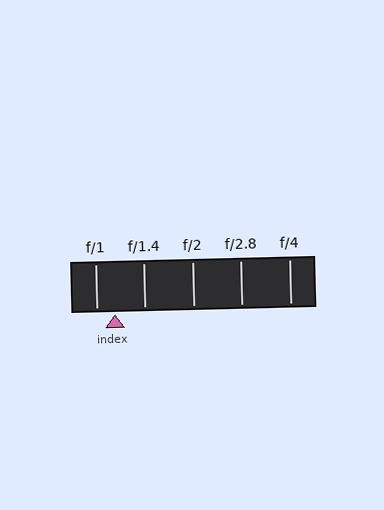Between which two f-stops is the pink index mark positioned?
The index mark is between f/1 and f/1.4.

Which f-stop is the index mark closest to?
The index mark is closest to f/1.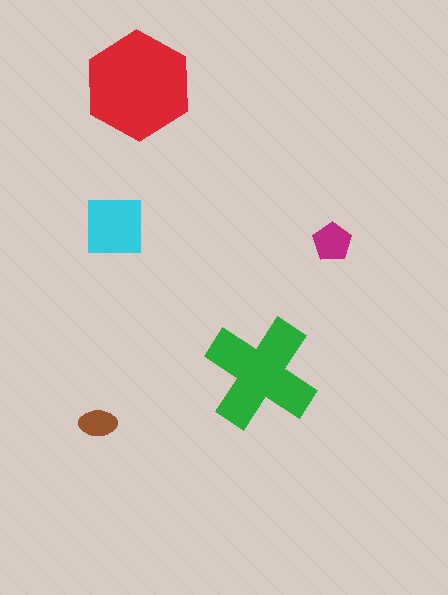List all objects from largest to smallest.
The red hexagon, the green cross, the cyan square, the magenta pentagon, the brown ellipse.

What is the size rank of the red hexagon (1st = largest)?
1st.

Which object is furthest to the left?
The brown ellipse is leftmost.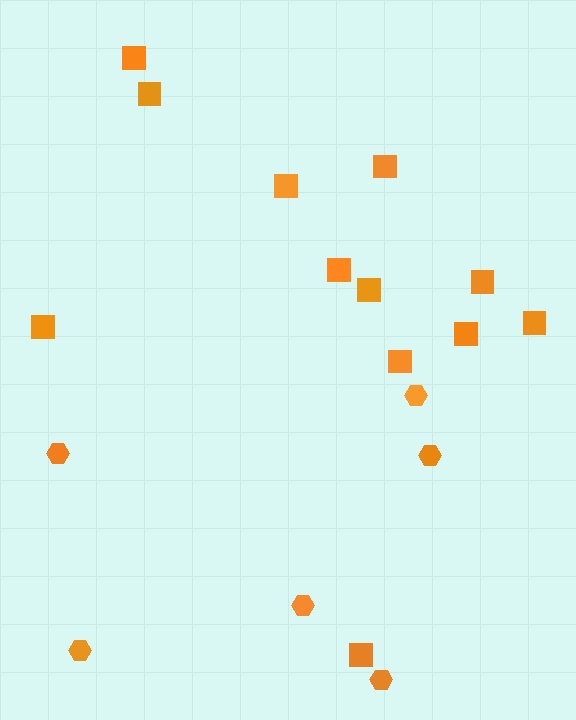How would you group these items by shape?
There are 2 groups: one group of squares (12) and one group of hexagons (6).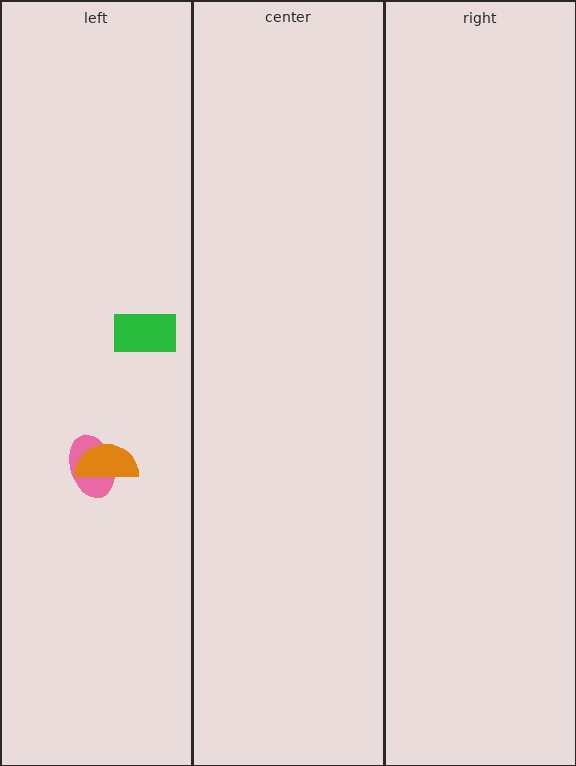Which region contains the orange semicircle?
The left region.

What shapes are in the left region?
The pink ellipse, the orange semicircle, the green rectangle.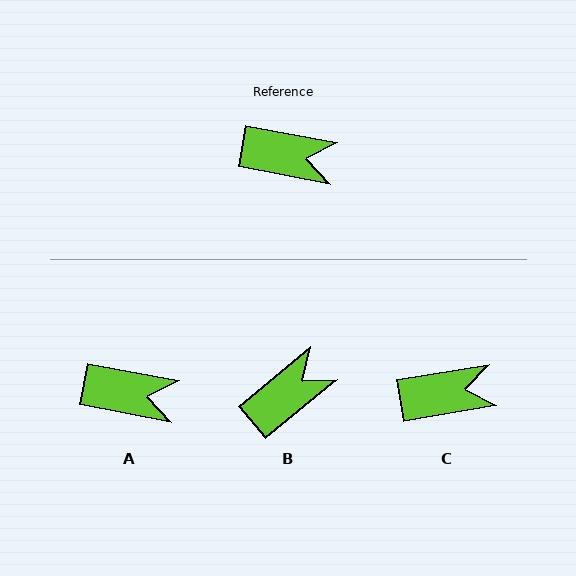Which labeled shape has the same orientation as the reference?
A.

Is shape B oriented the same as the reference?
No, it is off by about 50 degrees.